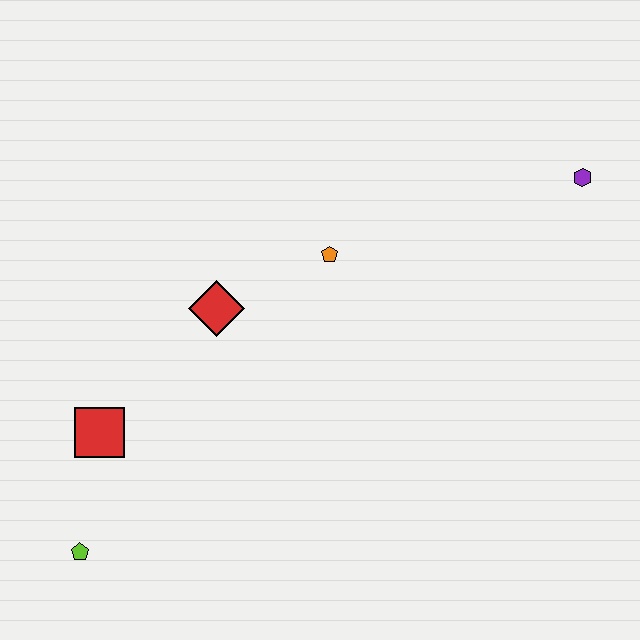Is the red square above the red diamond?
No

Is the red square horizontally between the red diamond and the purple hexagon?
No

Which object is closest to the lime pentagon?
The red square is closest to the lime pentagon.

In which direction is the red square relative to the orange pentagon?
The red square is to the left of the orange pentagon.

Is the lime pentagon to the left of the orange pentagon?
Yes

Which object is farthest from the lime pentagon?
The purple hexagon is farthest from the lime pentagon.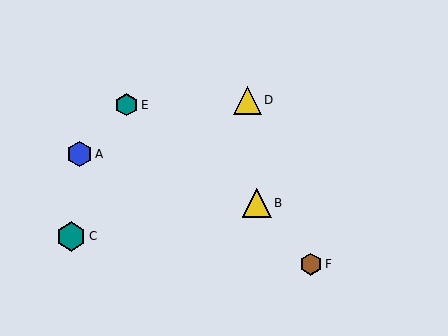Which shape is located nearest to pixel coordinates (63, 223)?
The teal hexagon (labeled C) at (71, 236) is nearest to that location.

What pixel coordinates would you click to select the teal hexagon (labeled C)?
Click at (71, 236) to select the teal hexagon C.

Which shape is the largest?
The teal hexagon (labeled C) is the largest.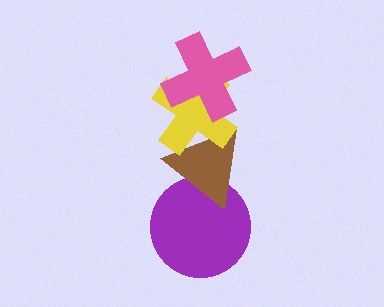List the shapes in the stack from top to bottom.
From top to bottom: the pink cross, the yellow cross, the brown triangle, the purple circle.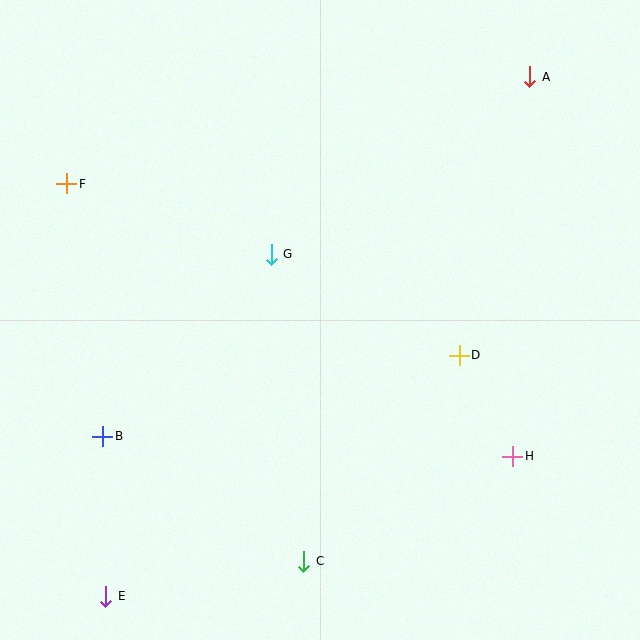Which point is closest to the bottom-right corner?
Point H is closest to the bottom-right corner.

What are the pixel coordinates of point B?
Point B is at (103, 436).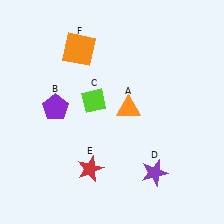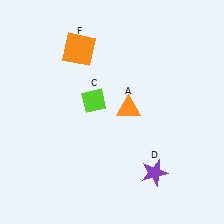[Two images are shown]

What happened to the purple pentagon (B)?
The purple pentagon (B) was removed in Image 2. It was in the top-left area of Image 1.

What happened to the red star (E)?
The red star (E) was removed in Image 2. It was in the bottom-left area of Image 1.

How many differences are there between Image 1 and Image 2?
There are 2 differences between the two images.